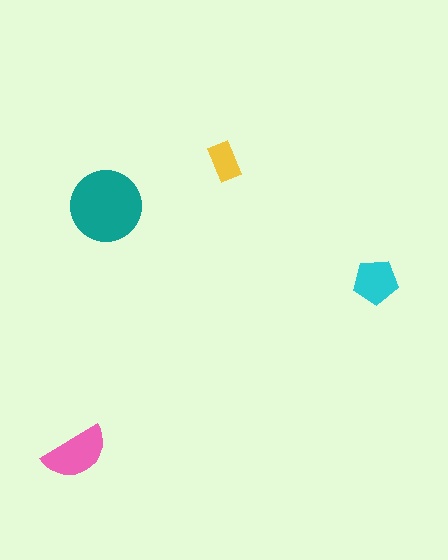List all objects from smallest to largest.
The yellow rectangle, the cyan pentagon, the pink semicircle, the teal circle.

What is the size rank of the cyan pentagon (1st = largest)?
3rd.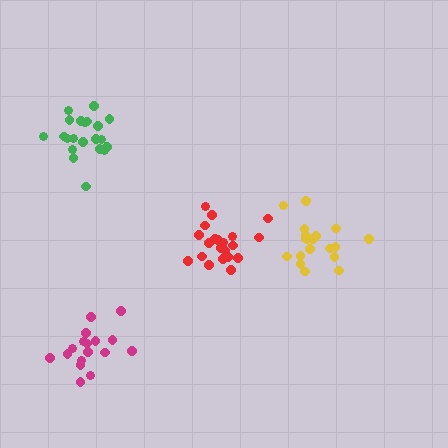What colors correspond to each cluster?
The clusters are colored: green, yellow, red, magenta.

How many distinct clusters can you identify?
There are 4 distinct clusters.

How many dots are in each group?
Group 1: 21 dots, Group 2: 20 dots, Group 3: 21 dots, Group 4: 17 dots (79 total).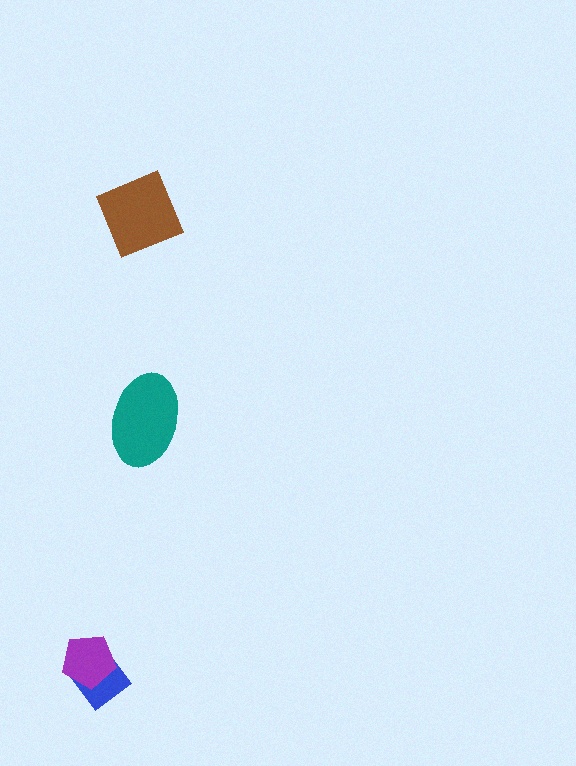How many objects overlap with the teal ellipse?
0 objects overlap with the teal ellipse.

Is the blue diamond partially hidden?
Yes, it is partially covered by another shape.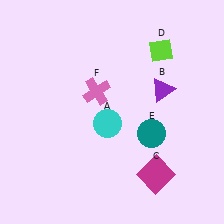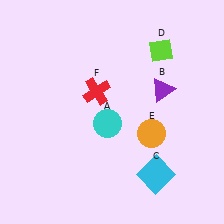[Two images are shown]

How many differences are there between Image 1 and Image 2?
There are 3 differences between the two images.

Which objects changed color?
C changed from magenta to cyan. E changed from teal to orange. F changed from pink to red.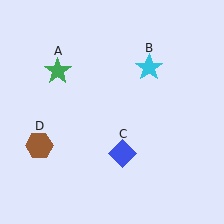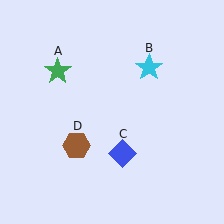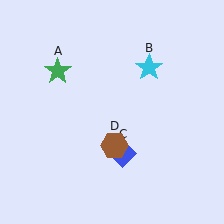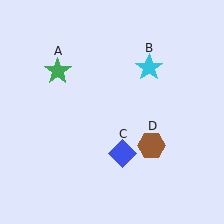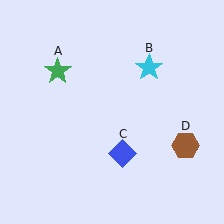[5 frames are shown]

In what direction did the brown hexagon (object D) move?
The brown hexagon (object D) moved right.